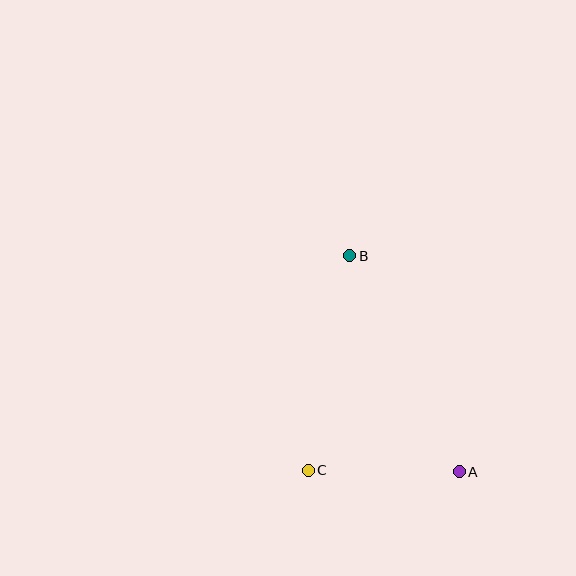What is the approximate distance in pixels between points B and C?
The distance between B and C is approximately 218 pixels.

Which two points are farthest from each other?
Points A and B are farthest from each other.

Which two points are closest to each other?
Points A and C are closest to each other.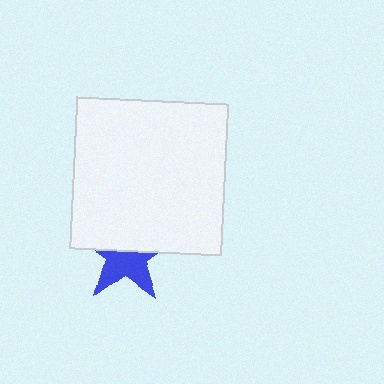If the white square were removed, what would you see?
You would see the complete blue star.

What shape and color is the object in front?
The object in front is a white square.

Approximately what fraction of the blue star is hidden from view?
Roughly 50% of the blue star is hidden behind the white square.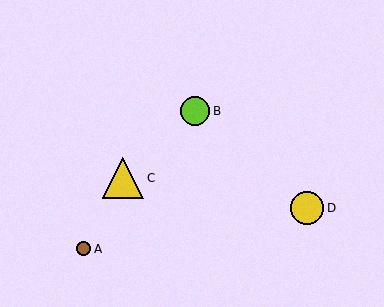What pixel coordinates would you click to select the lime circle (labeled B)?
Click at (195, 111) to select the lime circle B.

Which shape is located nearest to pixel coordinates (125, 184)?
The yellow triangle (labeled C) at (123, 178) is nearest to that location.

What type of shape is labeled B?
Shape B is a lime circle.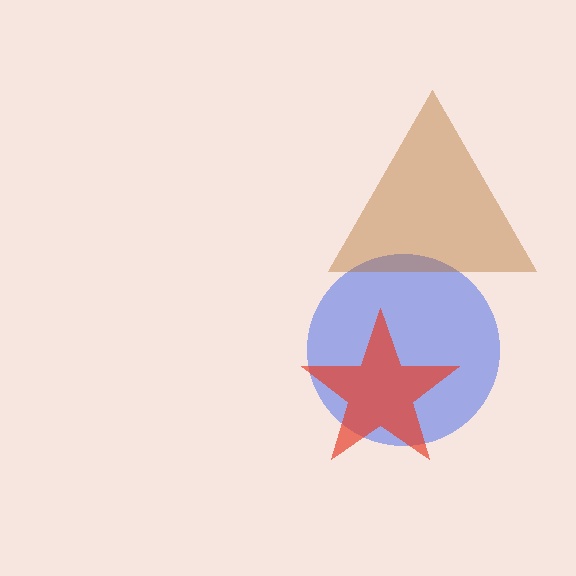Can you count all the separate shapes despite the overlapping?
Yes, there are 3 separate shapes.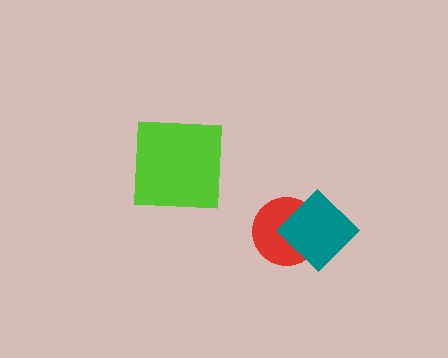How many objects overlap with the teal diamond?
1 object overlaps with the teal diamond.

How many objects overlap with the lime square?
0 objects overlap with the lime square.